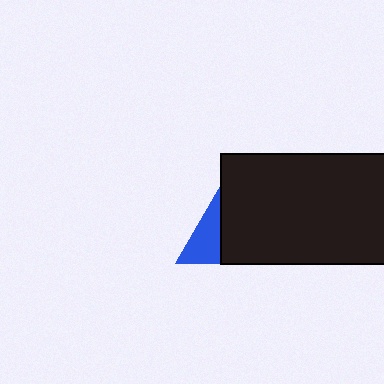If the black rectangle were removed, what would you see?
You would see the complete blue triangle.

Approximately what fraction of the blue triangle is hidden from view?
Roughly 67% of the blue triangle is hidden behind the black rectangle.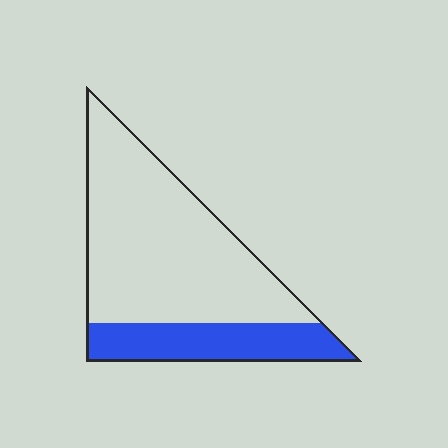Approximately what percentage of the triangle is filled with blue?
Approximately 25%.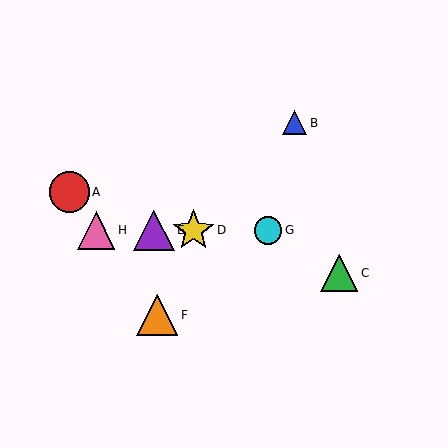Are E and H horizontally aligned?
Yes, both are at y≈230.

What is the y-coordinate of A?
Object A is at y≈192.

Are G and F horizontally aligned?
No, G is at y≈230 and F is at y≈315.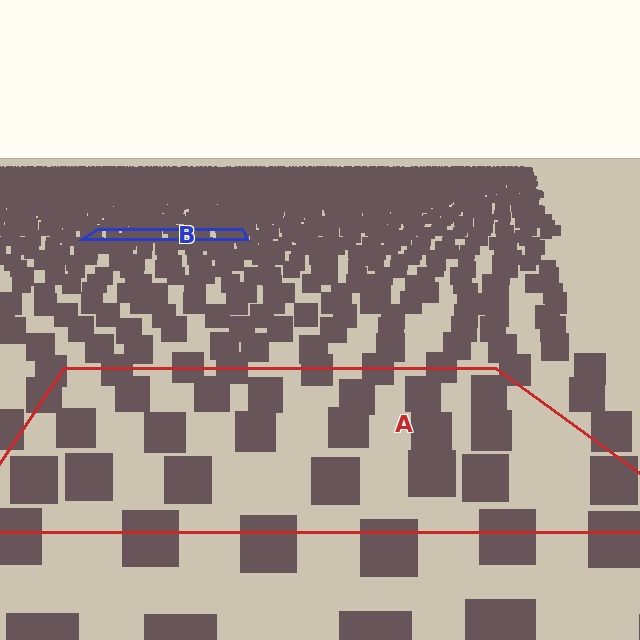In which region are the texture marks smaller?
The texture marks are smaller in region B, because it is farther away.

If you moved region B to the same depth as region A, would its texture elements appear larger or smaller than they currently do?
They would appear larger. At a closer depth, the same texture elements are projected at a bigger on-screen size.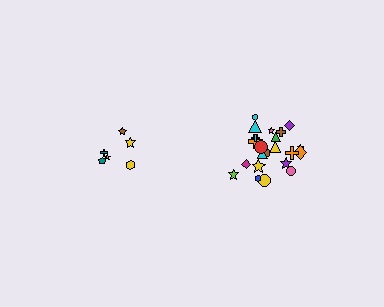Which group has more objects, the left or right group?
The right group.